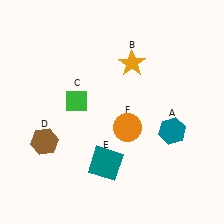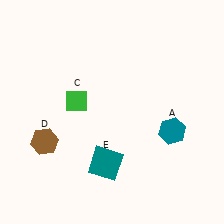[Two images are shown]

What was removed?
The orange circle (F), the orange star (B) were removed in Image 2.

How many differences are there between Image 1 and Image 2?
There are 2 differences between the two images.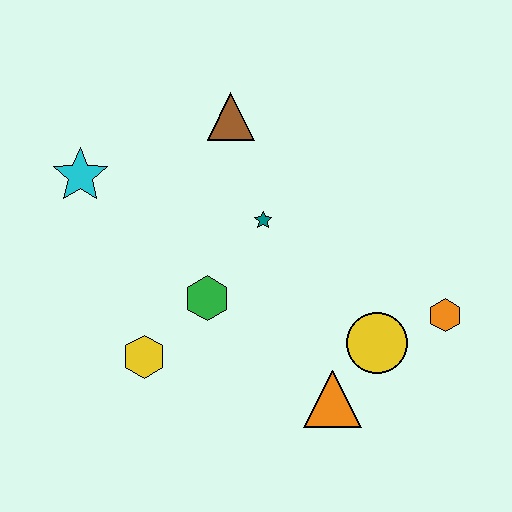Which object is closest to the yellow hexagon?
The green hexagon is closest to the yellow hexagon.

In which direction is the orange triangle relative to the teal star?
The orange triangle is below the teal star.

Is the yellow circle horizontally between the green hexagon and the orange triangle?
No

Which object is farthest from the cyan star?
The orange hexagon is farthest from the cyan star.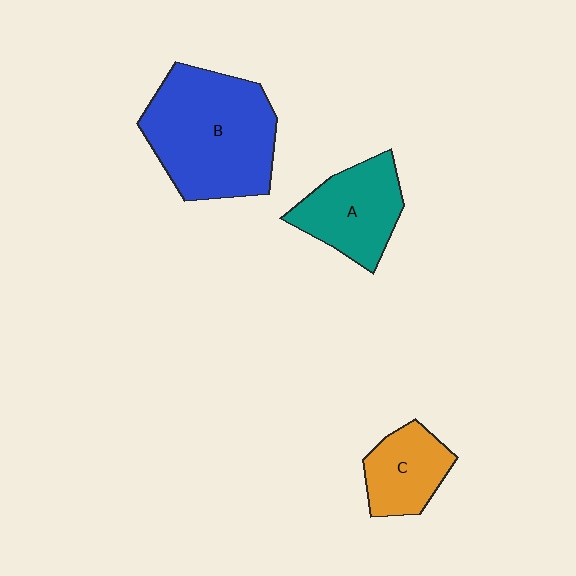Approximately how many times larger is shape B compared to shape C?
Approximately 2.3 times.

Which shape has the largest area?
Shape B (blue).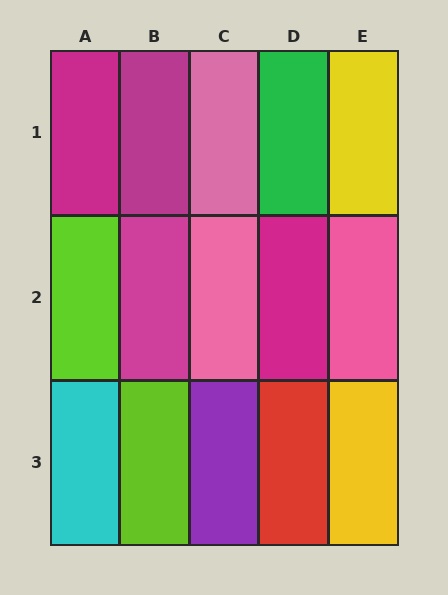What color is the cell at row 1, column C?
Pink.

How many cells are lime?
2 cells are lime.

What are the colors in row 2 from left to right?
Lime, magenta, pink, magenta, pink.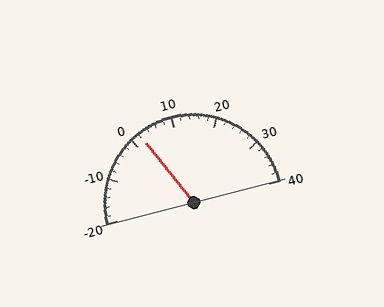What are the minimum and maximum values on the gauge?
The gauge ranges from -20 to 40.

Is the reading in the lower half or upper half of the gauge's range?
The reading is in the lower half of the range (-20 to 40).